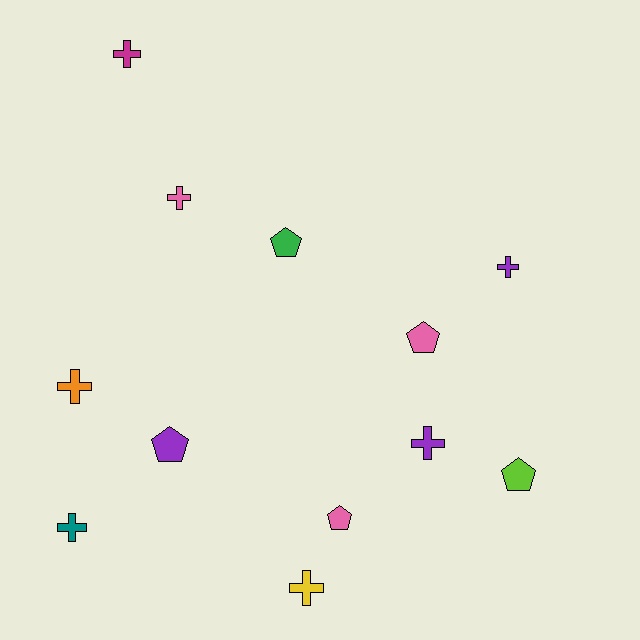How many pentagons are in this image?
There are 5 pentagons.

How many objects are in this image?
There are 12 objects.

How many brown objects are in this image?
There are no brown objects.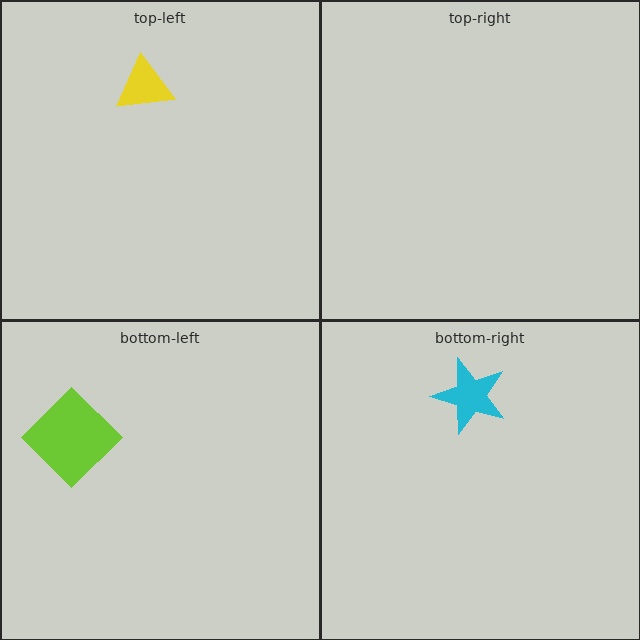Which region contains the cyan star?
The bottom-right region.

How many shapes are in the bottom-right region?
1.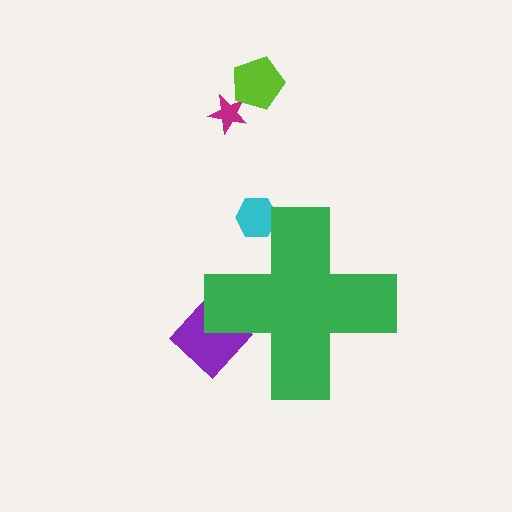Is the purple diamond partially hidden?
Yes, the purple diamond is partially hidden behind the green cross.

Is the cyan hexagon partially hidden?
Yes, the cyan hexagon is partially hidden behind the green cross.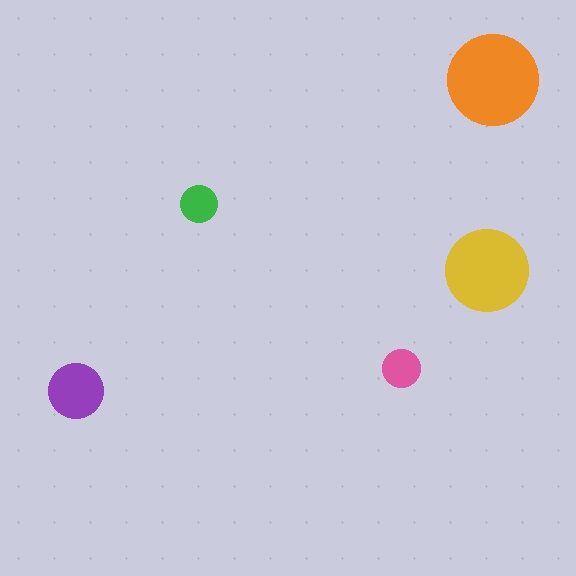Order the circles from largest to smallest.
the orange one, the yellow one, the purple one, the pink one, the green one.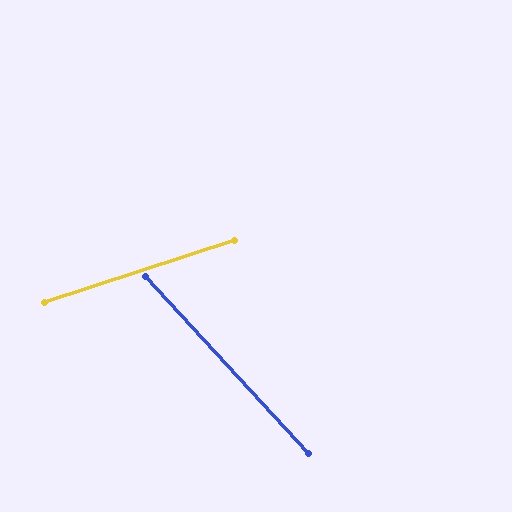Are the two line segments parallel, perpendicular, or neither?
Neither parallel nor perpendicular — they differ by about 65°.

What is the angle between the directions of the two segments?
Approximately 65 degrees.